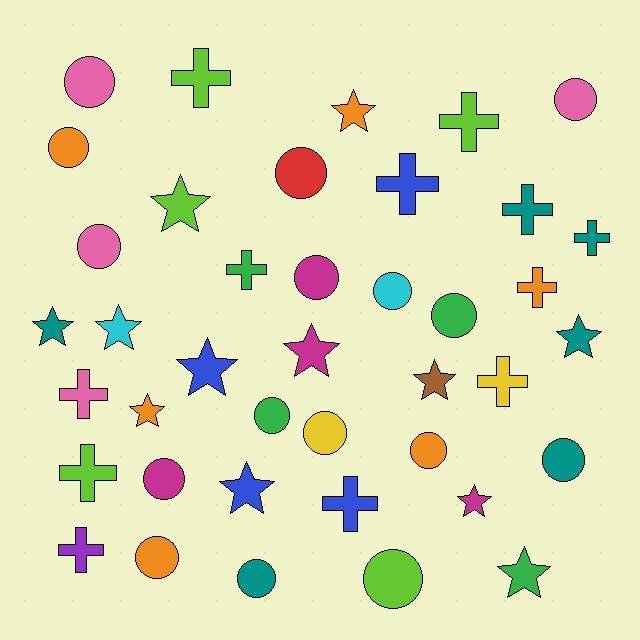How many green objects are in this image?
There are 4 green objects.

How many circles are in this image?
There are 16 circles.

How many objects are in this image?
There are 40 objects.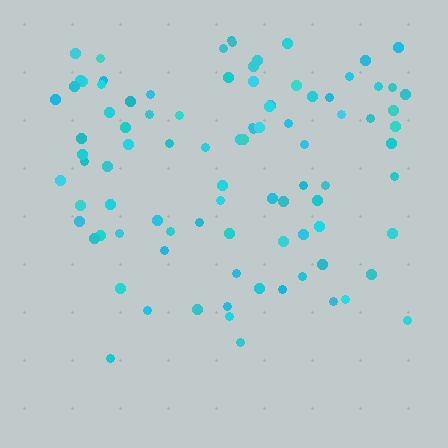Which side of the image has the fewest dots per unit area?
The bottom.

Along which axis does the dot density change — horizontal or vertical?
Vertical.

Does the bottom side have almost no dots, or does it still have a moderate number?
Still a moderate number, just noticeably fewer than the top.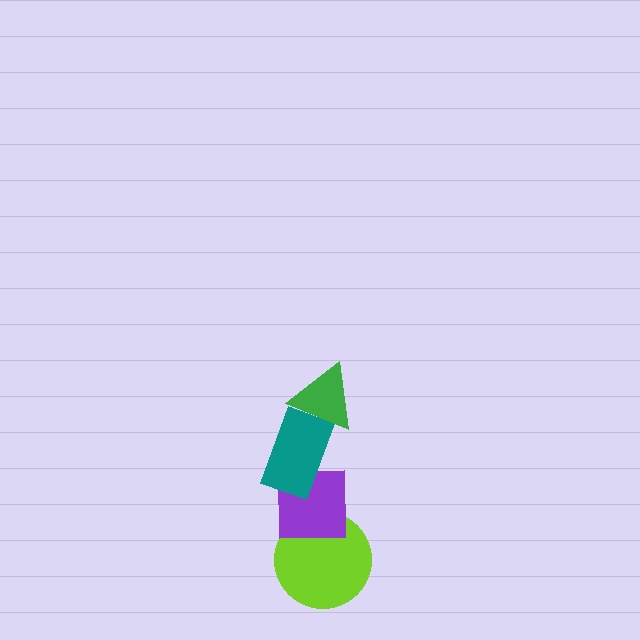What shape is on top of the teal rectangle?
The green triangle is on top of the teal rectangle.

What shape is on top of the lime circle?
The purple square is on top of the lime circle.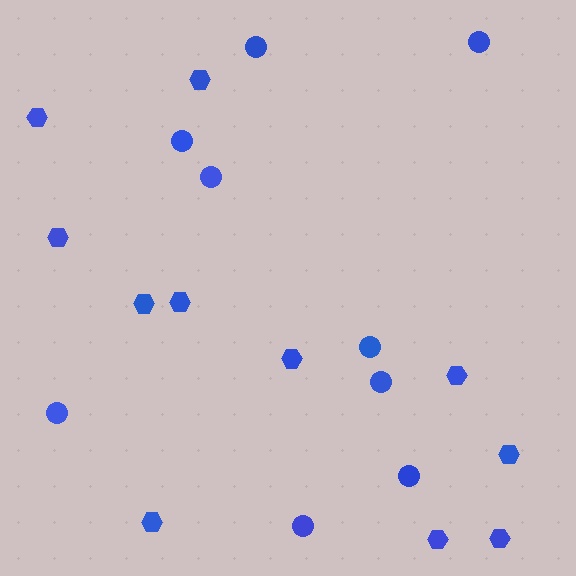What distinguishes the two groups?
There are 2 groups: one group of circles (9) and one group of hexagons (11).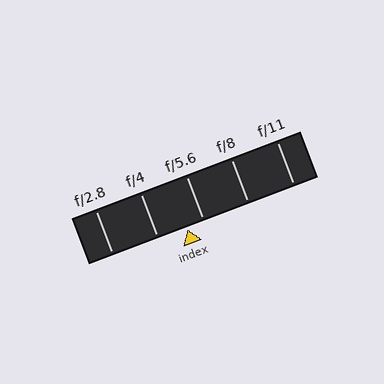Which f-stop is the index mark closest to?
The index mark is closest to f/5.6.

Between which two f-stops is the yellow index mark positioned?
The index mark is between f/4 and f/5.6.